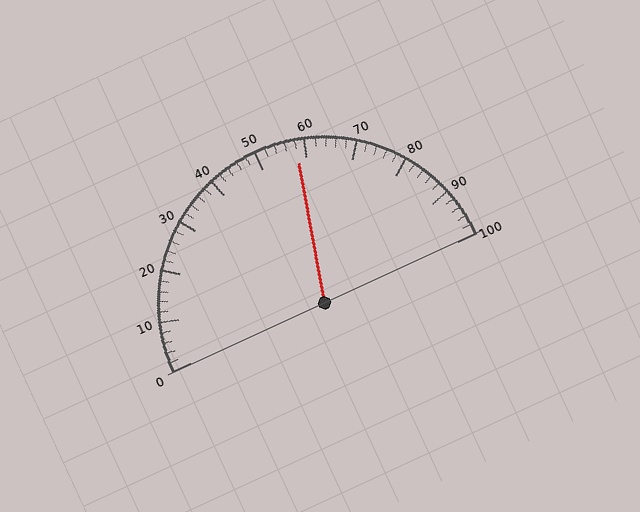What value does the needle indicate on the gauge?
The needle indicates approximately 58.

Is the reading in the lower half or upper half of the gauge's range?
The reading is in the upper half of the range (0 to 100).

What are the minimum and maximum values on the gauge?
The gauge ranges from 0 to 100.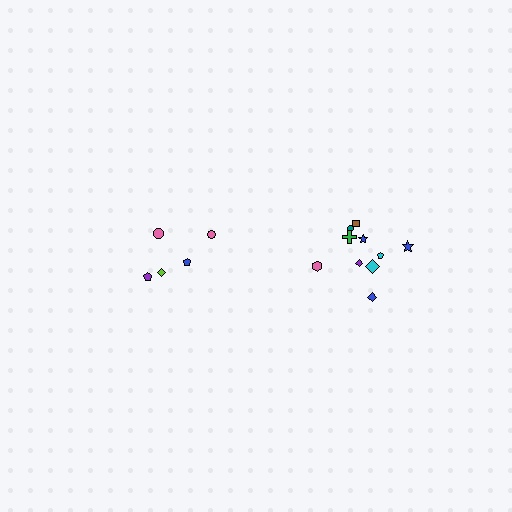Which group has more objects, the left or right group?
The right group.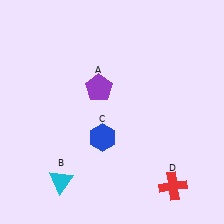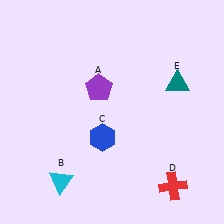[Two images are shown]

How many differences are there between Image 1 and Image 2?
There is 1 difference between the two images.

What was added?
A teal triangle (E) was added in Image 2.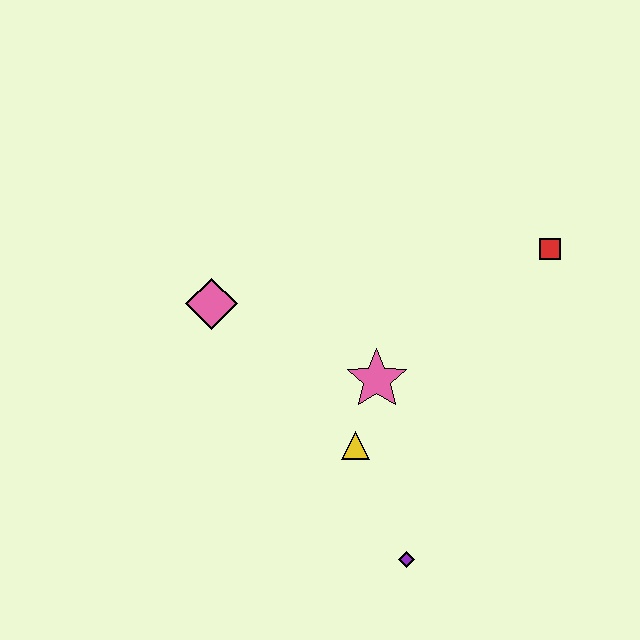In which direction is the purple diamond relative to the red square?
The purple diamond is below the red square.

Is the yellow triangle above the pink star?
No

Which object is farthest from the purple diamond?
The red square is farthest from the purple diamond.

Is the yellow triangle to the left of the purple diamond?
Yes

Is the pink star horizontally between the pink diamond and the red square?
Yes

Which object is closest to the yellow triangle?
The pink star is closest to the yellow triangle.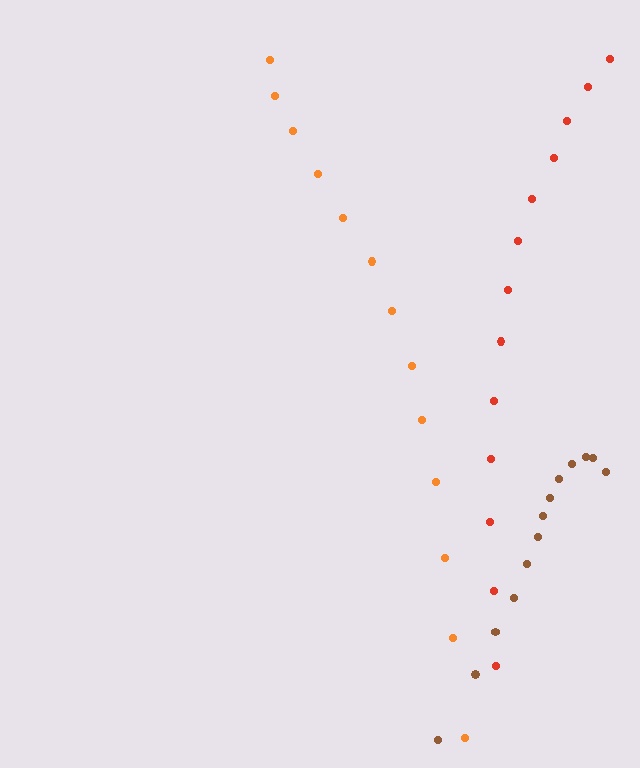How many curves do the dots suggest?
There are 3 distinct paths.